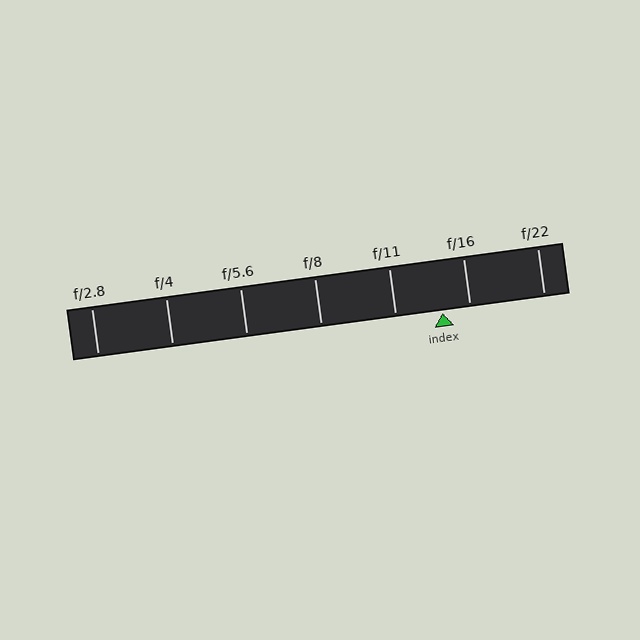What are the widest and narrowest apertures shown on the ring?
The widest aperture shown is f/2.8 and the narrowest is f/22.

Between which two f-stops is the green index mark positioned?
The index mark is between f/11 and f/16.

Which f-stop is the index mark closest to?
The index mark is closest to f/16.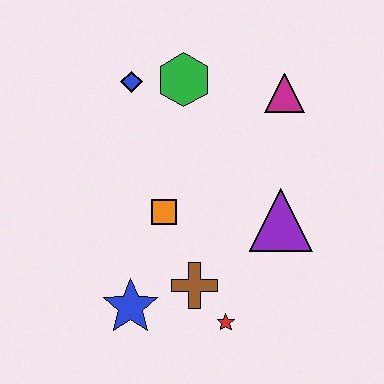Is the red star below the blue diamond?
Yes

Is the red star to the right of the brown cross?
Yes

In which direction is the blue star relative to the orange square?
The blue star is below the orange square.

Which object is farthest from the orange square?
The magenta triangle is farthest from the orange square.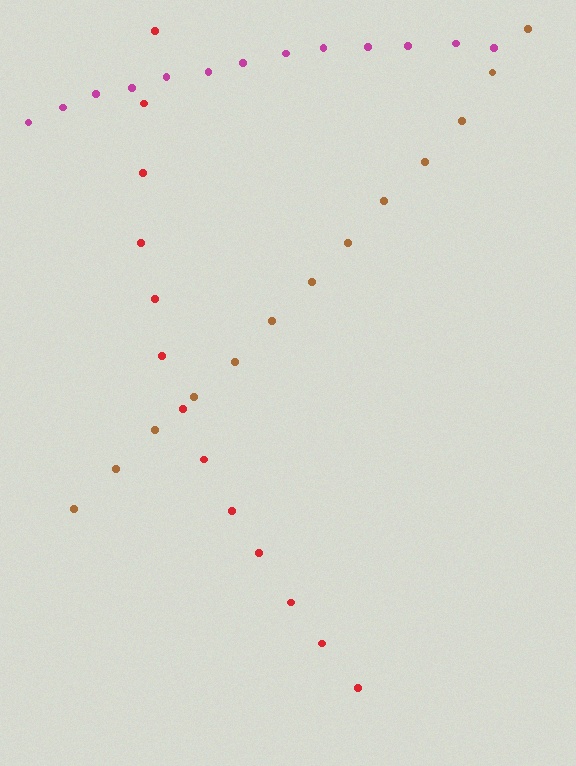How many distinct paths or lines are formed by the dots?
There are 3 distinct paths.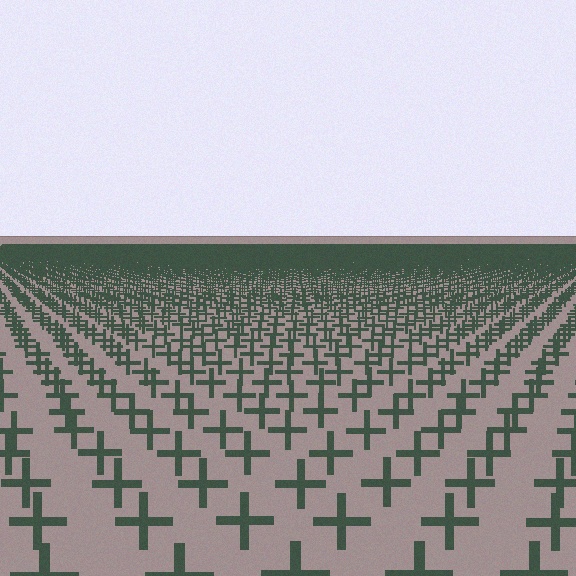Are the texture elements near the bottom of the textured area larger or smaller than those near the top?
Larger. Near the bottom, elements are closer to the viewer and appear at a bigger on-screen size.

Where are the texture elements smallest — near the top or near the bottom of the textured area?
Near the top.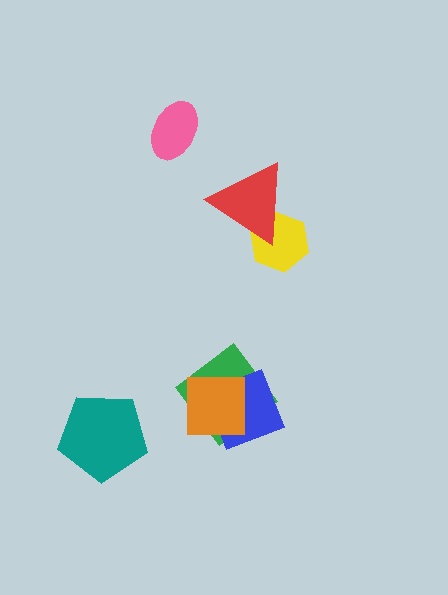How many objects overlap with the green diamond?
2 objects overlap with the green diamond.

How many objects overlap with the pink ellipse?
0 objects overlap with the pink ellipse.